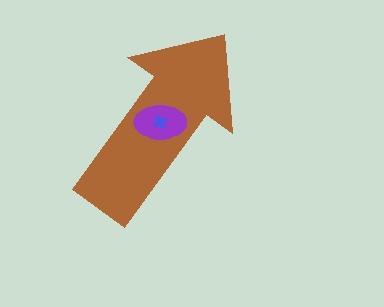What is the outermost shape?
The brown arrow.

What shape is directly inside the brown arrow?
The purple ellipse.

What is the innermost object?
The blue cross.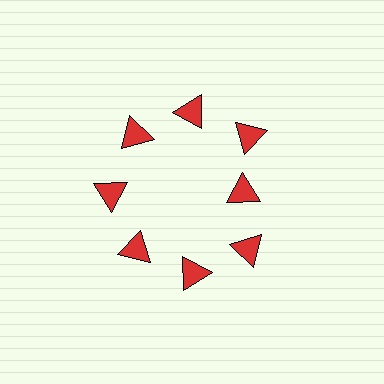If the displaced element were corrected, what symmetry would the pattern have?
It would have 8-fold rotational symmetry — the pattern would map onto itself every 45 degrees.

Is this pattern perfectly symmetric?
No. The 8 red triangles are arranged in a ring, but one element near the 3 o'clock position is pulled inward toward the center, breaking the 8-fold rotational symmetry.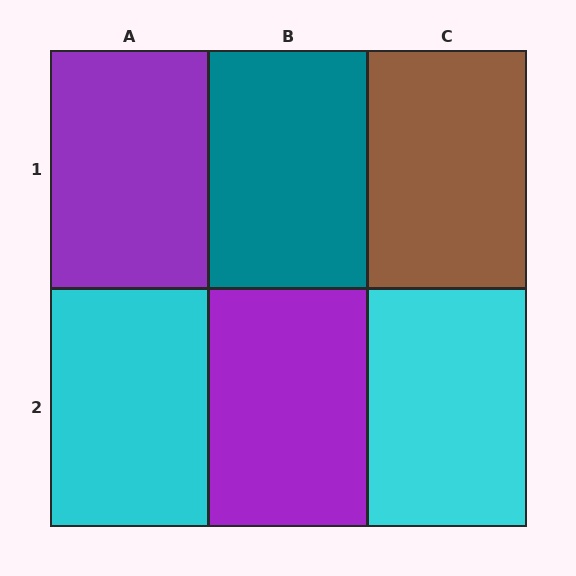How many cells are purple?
2 cells are purple.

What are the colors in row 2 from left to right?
Cyan, purple, cyan.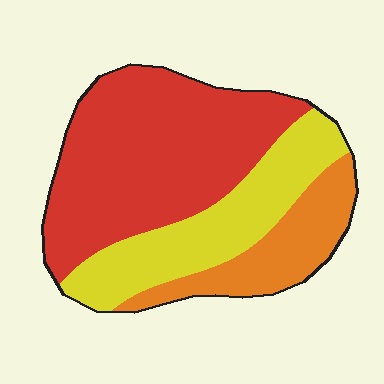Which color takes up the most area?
Red, at roughly 50%.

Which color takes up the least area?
Orange, at roughly 20%.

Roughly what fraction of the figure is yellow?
Yellow covers about 30% of the figure.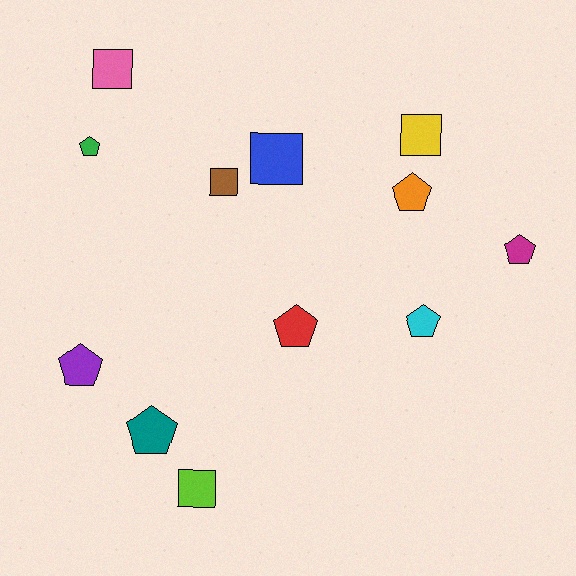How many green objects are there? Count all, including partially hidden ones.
There is 1 green object.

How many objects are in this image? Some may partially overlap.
There are 12 objects.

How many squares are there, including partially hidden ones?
There are 5 squares.